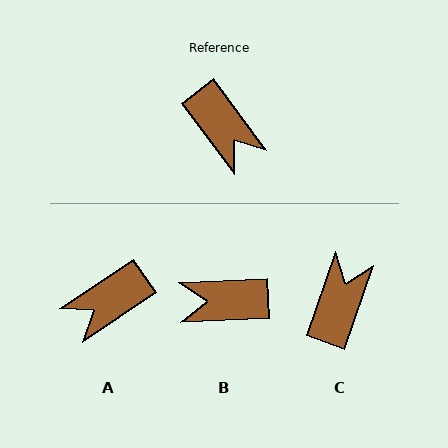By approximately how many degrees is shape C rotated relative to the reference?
Approximately 124 degrees counter-clockwise.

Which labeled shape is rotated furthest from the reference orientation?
B, about 125 degrees away.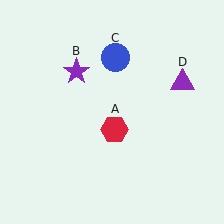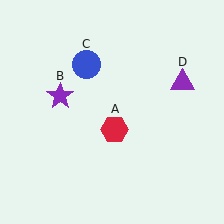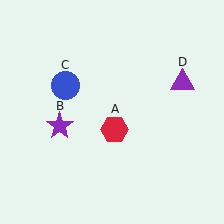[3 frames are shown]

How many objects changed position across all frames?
2 objects changed position: purple star (object B), blue circle (object C).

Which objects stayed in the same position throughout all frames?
Red hexagon (object A) and purple triangle (object D) remained stationary.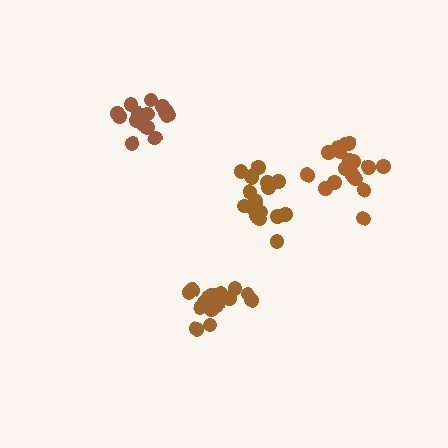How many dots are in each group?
Group 1: 19 dots, Group 2: 17 dots, Group 3: 18 dots, Group 4: 17 dots (71 total).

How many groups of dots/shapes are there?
There are 4 groups.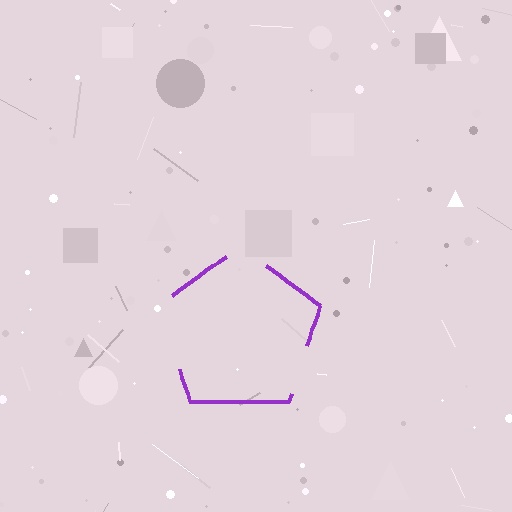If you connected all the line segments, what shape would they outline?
They would outline a pentagon.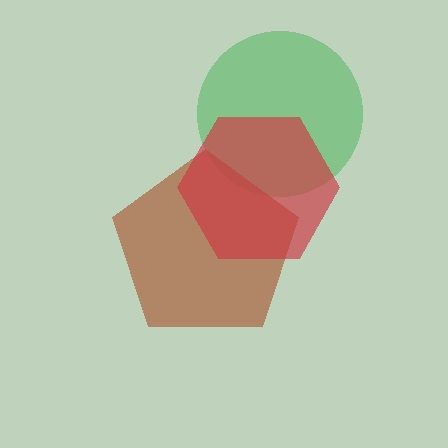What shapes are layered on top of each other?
The layered shapes are: a green circle, a brown pentagon, a red hexagon.